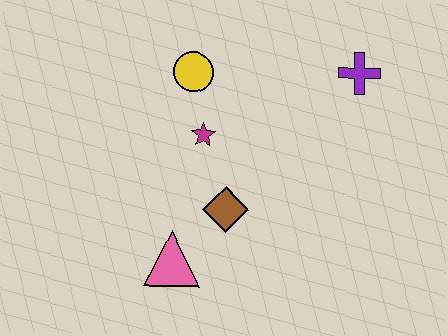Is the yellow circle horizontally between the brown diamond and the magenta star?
No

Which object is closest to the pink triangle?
The brown diamond is closest to the pink triangle.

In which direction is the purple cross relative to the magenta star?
The purple cross is to the right of the magenta star.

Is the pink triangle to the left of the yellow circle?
Yes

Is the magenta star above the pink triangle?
Yes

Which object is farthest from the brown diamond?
The purple cross is farthest from the brown diamond.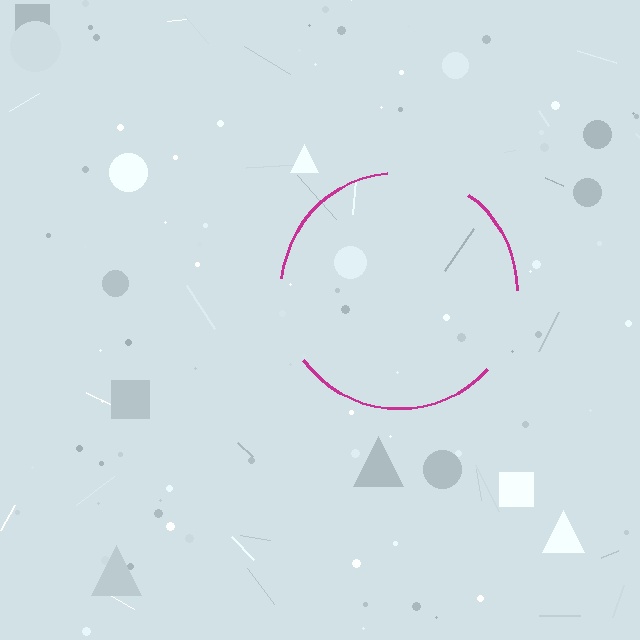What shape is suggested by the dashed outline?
The dashed outline suggests a circle.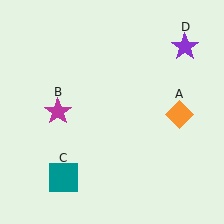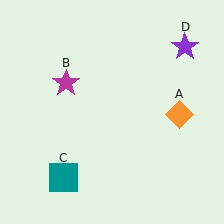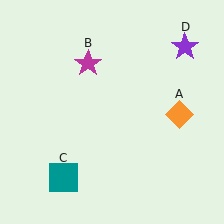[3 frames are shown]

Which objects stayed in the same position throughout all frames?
Orange diamond (object A) and teal square (object C) and purple star (object D) remained stationary.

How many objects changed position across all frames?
1 object changed position: magenta star (object B).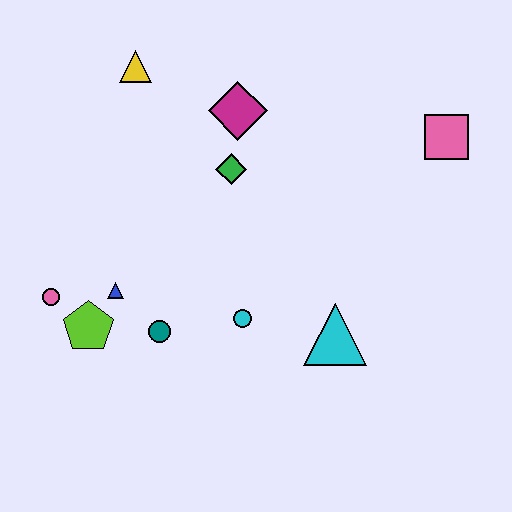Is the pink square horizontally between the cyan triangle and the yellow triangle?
No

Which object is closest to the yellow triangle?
The magenta diamond is closest to the yellow triangle.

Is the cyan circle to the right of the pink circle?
Yes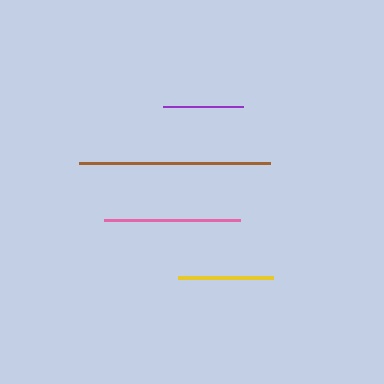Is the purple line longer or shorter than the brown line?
The brown line is longer than the purple line.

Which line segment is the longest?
The brown line is the longest at approximately 191 pixels.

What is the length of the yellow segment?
The yellow segment is approximately 96 pixels long.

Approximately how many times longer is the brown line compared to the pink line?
The brown line is approximately 1.4 times the length of the pink line.